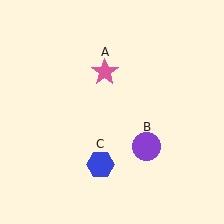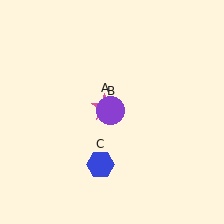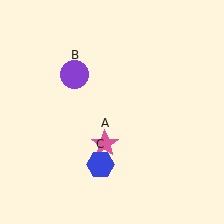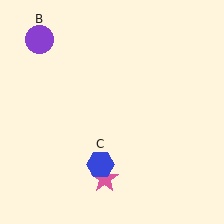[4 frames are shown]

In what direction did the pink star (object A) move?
The pink star (object A) moved down.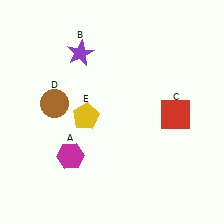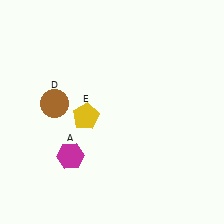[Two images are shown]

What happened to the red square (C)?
The red square (C) was removed in Image 2. It was in the bottom-right area of Image 1.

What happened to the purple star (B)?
The purple star (B) was removed in Image 2. It was in the top-left area of Image 1.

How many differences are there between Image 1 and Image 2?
There are 2 differences between the two images.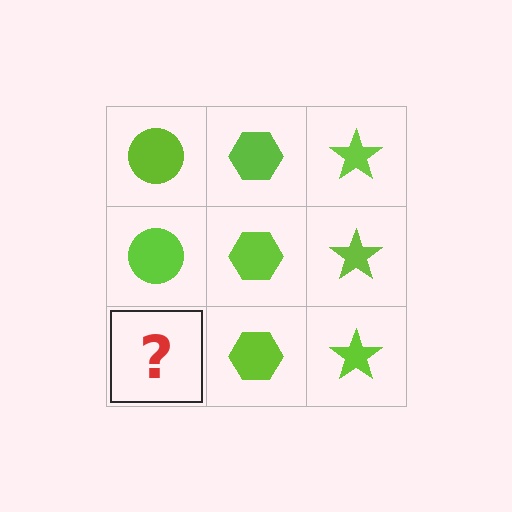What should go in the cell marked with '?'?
The missing cell should contain a lime circle.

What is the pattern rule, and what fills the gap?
The rule is that each column has a consistent shape. The gap should be filled with a lime circle.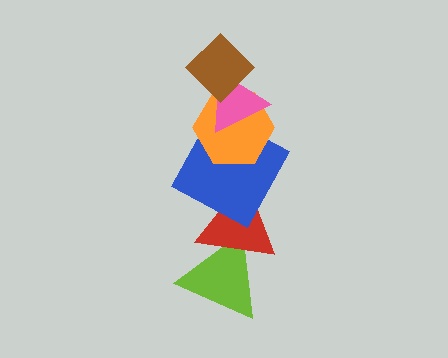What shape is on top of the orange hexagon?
The pink triangle is on top of the orange hexagon.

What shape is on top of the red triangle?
The blue square is on top of the red triangle.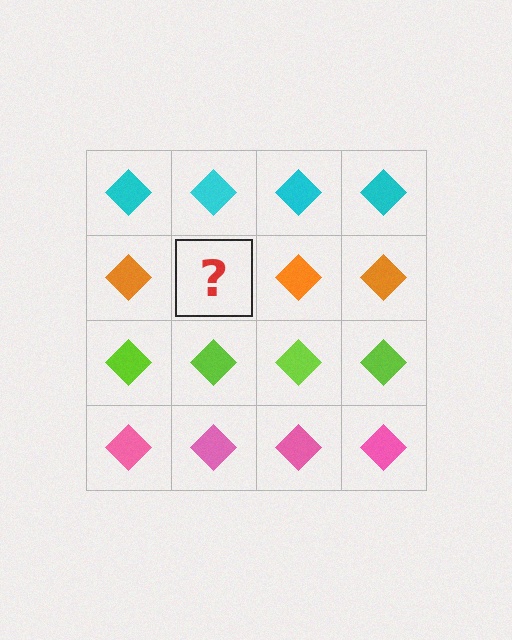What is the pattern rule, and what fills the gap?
The rule is that each row has a consistent color. The gap should be filled with an orange diamond.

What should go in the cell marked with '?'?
The missing cell should contain an orange diamond.